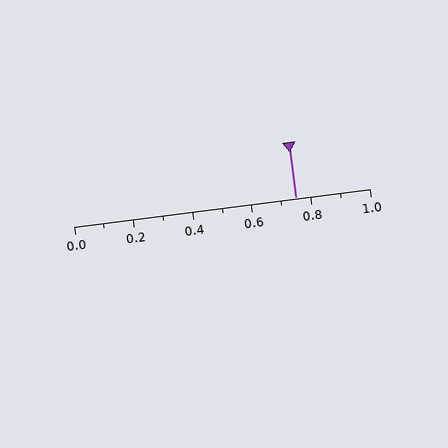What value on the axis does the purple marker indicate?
The marker indicates approximately 0.75.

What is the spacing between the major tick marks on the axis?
The major ticks are spaced 0.2 apart.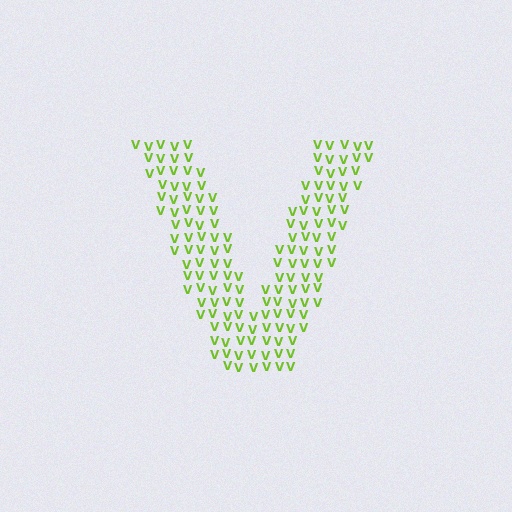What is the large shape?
The large shape is the letter V.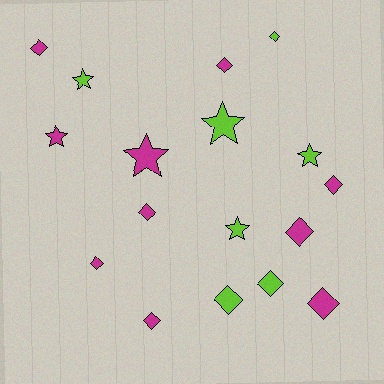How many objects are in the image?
There are 17 objects.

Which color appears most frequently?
Magenta, with 10 objects.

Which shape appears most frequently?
Diamond, with 11 objects.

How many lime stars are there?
There are 4 lime stars.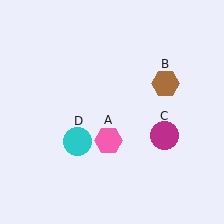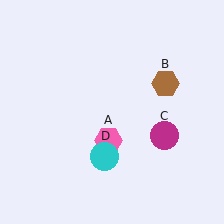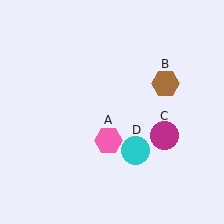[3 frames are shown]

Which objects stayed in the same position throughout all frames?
Pink hexagon (object A) and brown hexagon (object B) and magenta circle (object C) remained stationary.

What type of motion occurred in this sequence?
The cyan circle (object D) rotated counterclockwise around the center of the scene.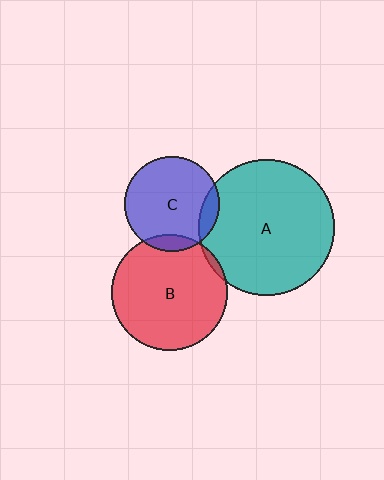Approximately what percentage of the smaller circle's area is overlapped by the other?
Approximately 5%.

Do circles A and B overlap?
Yes.